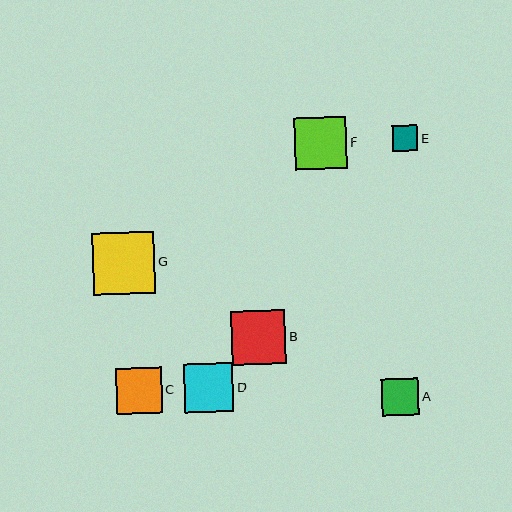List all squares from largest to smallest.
From largest to smallest: G, B, F, D, C, A, E.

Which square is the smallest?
Square E is the smallest with a size of approximately 26 pixels.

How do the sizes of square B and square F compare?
Square B and square F are approximately the same size.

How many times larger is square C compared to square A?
Square C is approximately 1.2 times the size of square A.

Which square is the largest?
Square G is the largest with a size of approximately 62 pixels.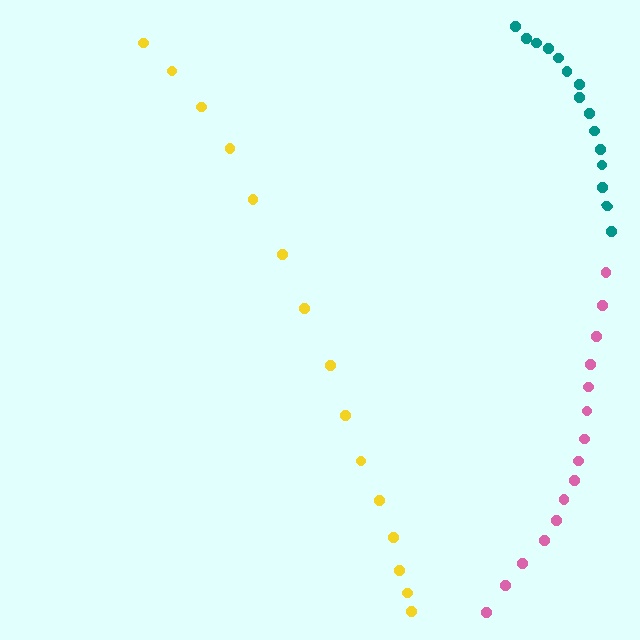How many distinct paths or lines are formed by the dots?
There are 3 distinct paths.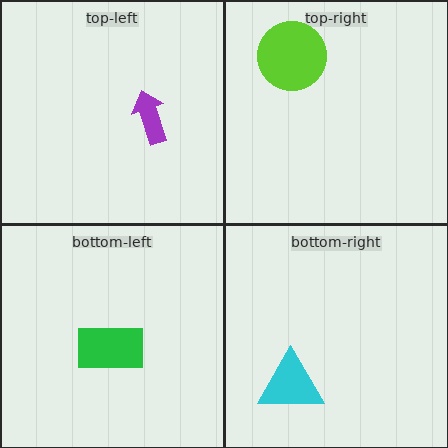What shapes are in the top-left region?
The purple arrow.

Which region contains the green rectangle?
The bottom-left region.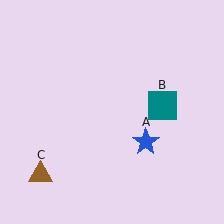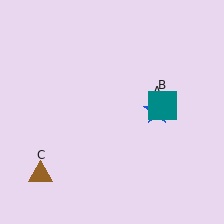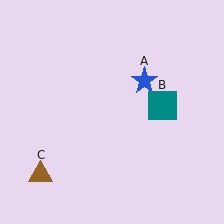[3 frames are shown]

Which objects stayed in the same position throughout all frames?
Teal square (object B) and brown triangle (object C) remained stationary.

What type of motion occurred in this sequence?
The blue star (object A) rotated counterclockwise around the center of the scene.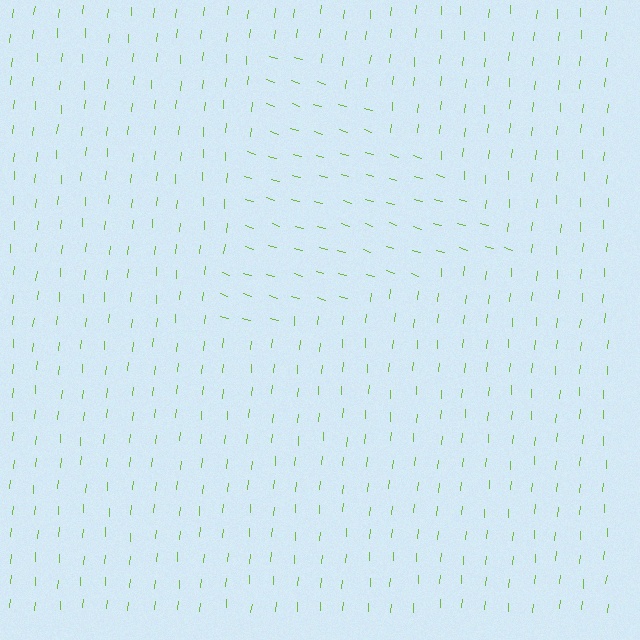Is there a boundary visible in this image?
Yes, there is a texture boundary formed by a change in line orientation.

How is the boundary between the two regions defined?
The boundary is defined purely by a change in line orientation (approximately 79 degrees difference). All lines are the same color and thickness.